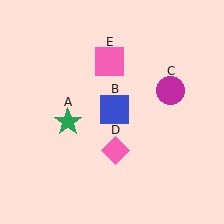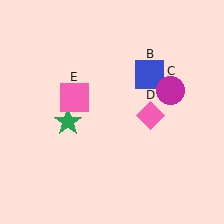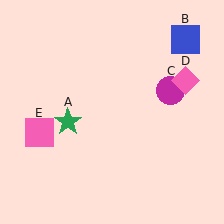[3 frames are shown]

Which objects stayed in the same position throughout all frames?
Green star (object A) and magenta circle (object C) remained stationary.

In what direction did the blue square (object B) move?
The blue square (object B) moved up and to the right.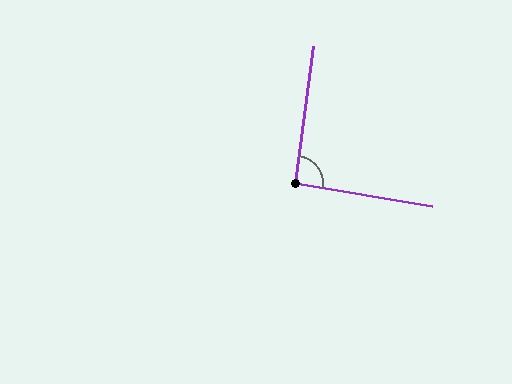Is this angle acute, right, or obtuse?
It is approximately a right angle.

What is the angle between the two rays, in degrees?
Approximately 92 degrees.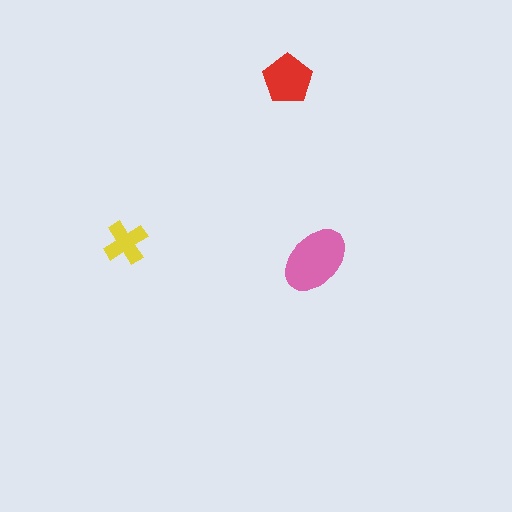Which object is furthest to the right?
The pink ellipse is rightmost.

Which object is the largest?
The pink ellipse.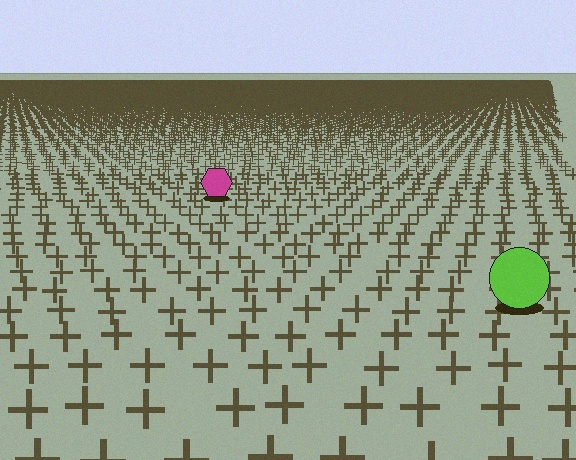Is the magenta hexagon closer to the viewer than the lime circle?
No. The lime circle is closer — you can tell from the texture gradient: the ground texture is coarser near it.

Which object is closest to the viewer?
The lime circle is closest. The texture marks near it are larger and more spread out.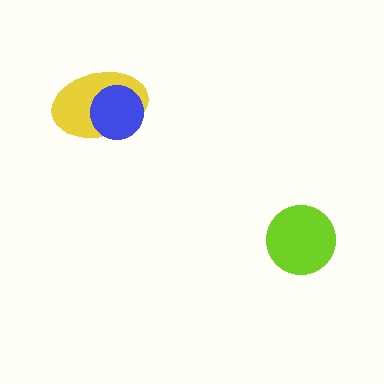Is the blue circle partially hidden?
No, no other shape covers it.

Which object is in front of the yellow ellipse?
The blue circle is in front of the yellow ellipse.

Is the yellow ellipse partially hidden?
Yes, it is partially covered by another shape.